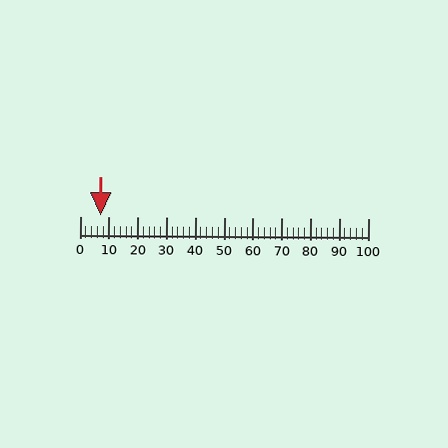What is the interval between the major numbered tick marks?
The major tick marks are spaced 10 units apart.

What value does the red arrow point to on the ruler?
The red arrow points to approximately 7.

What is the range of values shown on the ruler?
The ruler shows values from 0 to 100.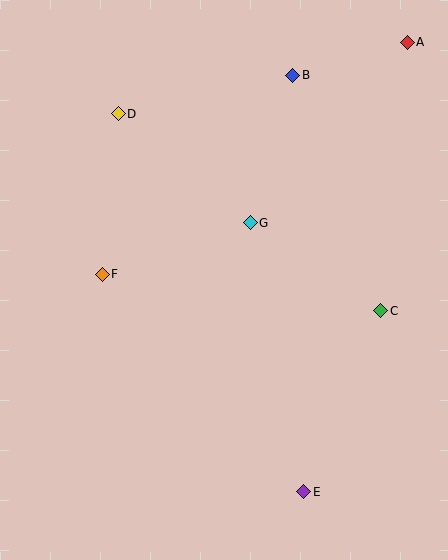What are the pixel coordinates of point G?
Point G is at (250, 223).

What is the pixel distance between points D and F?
The distance between D and F is 162 pixels.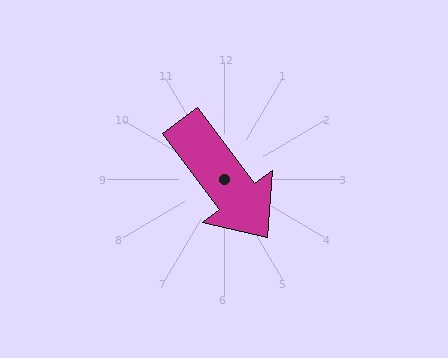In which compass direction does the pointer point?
Southeast.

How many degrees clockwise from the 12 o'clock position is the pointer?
Approximately 143 degrees.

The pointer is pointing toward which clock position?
Roughly 5 o'clock.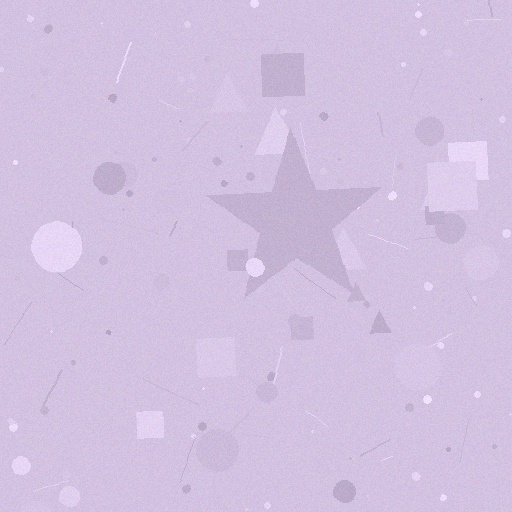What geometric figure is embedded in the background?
A star is embedded in the background.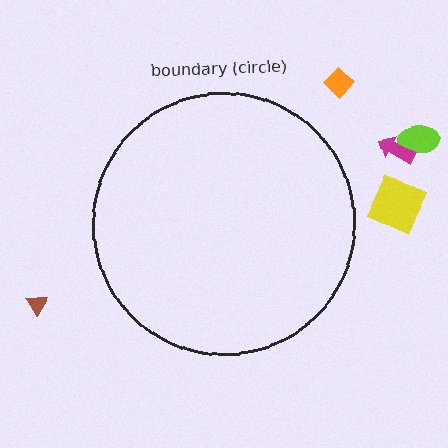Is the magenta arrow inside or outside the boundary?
Outside.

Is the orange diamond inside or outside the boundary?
Outside.